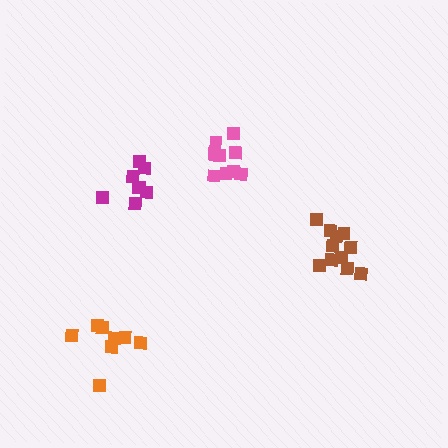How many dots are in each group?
Group 1: 9 dots, Group 2: 8 dots, Group 3: 11 dots, Group 4: 8 dots (36 total).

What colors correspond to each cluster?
The clusters are colored: pink, orange, brown, magenta.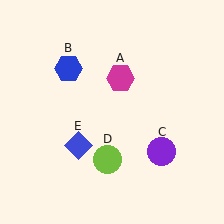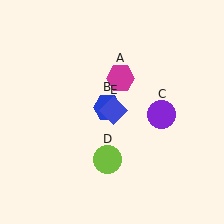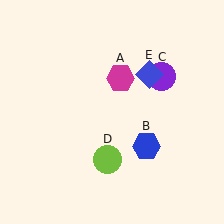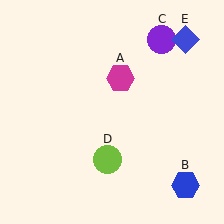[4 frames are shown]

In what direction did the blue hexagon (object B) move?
The blue hexagon (object B) moved down and to the right.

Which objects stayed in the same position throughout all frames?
Magenta hexagon (object A) and lime circle (object D) remained stationary.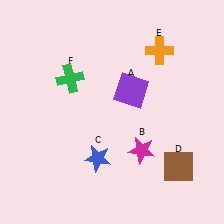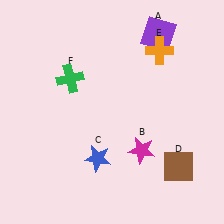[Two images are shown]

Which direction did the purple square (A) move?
The purple square (A) moved up.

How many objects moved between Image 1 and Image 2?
1 object moved between the two images.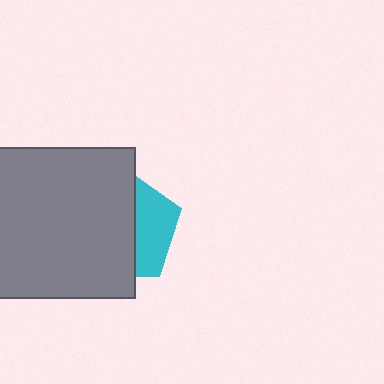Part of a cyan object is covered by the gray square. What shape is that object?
It is a pentagon.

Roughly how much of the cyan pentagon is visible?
A small part of it is visible (roughly 36%).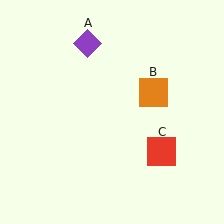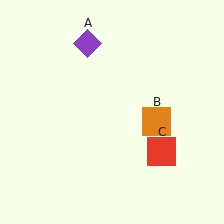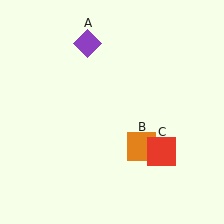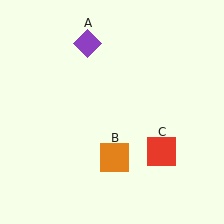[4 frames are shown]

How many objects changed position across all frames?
1 object changed position: orange square (object B).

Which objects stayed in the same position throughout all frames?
Purple diamond (object A) and red square (object C) remained stationary.